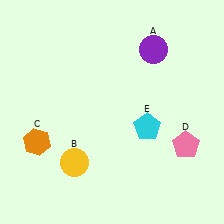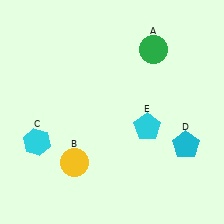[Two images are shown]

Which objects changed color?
A changed from purple to green. C changed from orange to cyan. D changed from pink to cyan.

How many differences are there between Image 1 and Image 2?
There are 3 differences between the two images.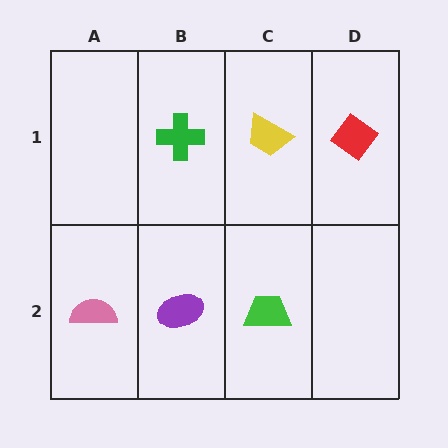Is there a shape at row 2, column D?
No, that cell is empty.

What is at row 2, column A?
A pink semicircle.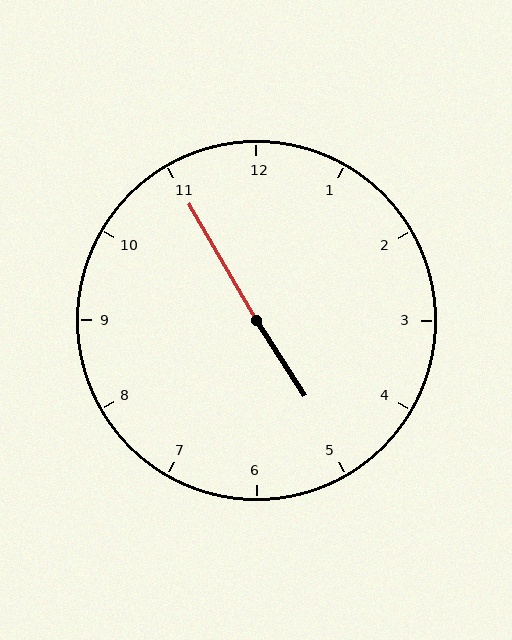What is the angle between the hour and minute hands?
Approximately 178 degrees.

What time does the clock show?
4:55.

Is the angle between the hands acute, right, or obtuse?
It is obtuse.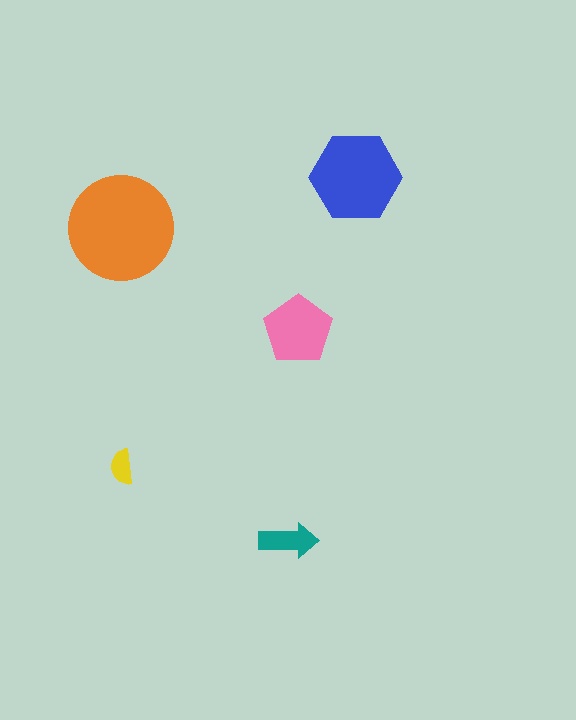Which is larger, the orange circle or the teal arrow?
The orange circle.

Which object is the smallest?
The yellow semicircle.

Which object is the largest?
The orange circle.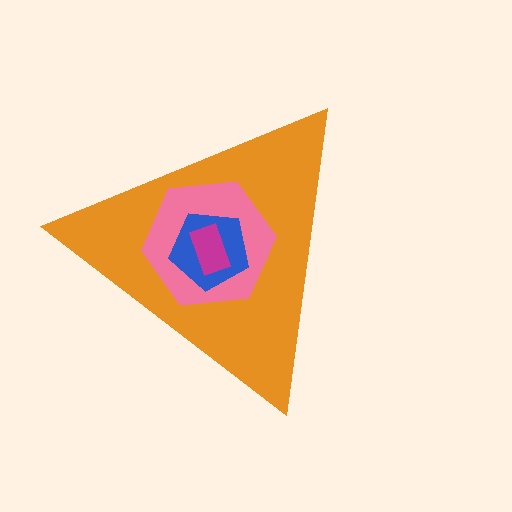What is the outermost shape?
The orange triangle.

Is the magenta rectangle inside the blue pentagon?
Yes.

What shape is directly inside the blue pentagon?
The magenta rectangle.